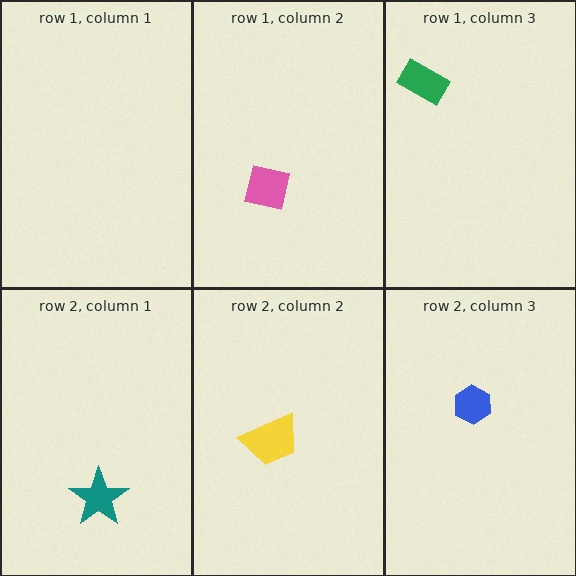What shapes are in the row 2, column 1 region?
The teal star.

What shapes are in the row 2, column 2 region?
The yellow trapezoid.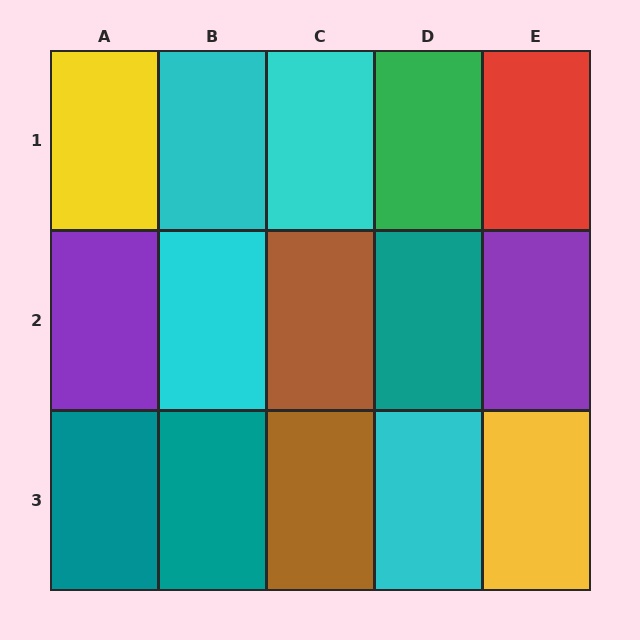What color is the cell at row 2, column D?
Teal.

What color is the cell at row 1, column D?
Green.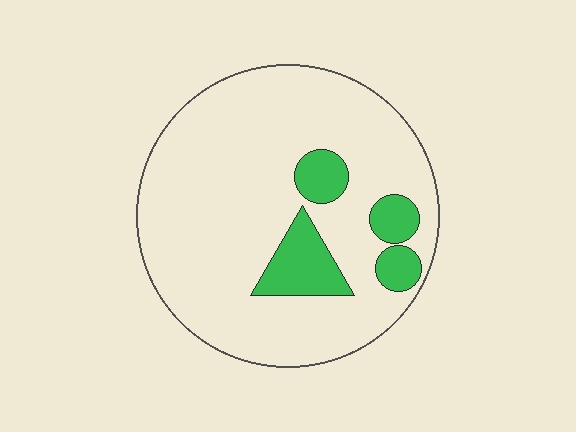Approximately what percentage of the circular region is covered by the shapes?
Approximately 15%.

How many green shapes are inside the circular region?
4.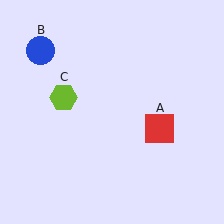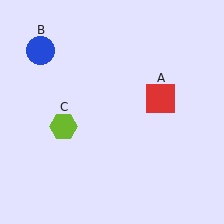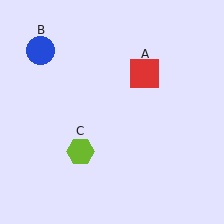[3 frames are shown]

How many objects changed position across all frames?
2 objects changed position: red square (object A), lime hexagon (object C).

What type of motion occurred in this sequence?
The red square (object A), lime hexagon (object C) rotated counterclockwise around the center of the scene.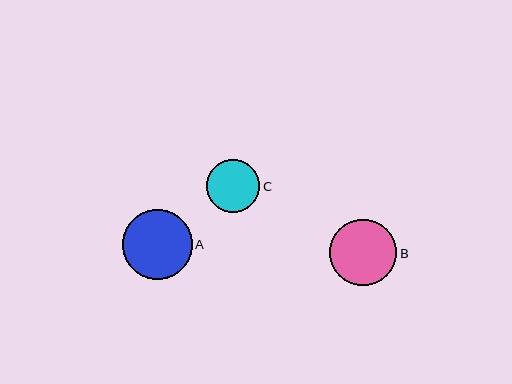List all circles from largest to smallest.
From largest to smallest: A, B, C.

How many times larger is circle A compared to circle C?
Circle A is approximately 1.3 times the size of circle C.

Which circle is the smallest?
Circle C is the smallest with a size of approximately 53 pixels.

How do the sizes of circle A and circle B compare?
Circle A and circle B are approximately the same size.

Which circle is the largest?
Circle A is the largest with a size of approximately 70 pixels.